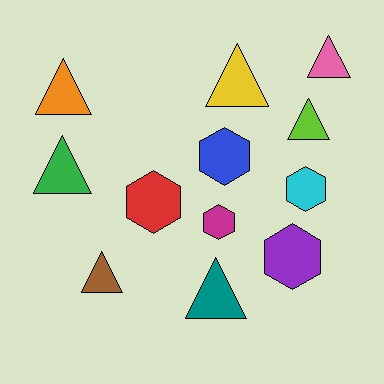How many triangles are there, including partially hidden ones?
There are 7 triangles.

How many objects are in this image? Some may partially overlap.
There are 12 objects.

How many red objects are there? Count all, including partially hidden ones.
There is 1 red object.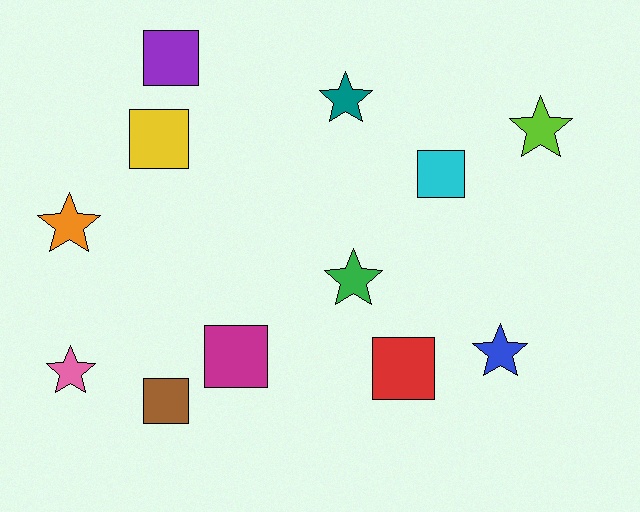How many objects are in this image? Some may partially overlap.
There are 12 objects.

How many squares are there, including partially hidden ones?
There are 6 squares.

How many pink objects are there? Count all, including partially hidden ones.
There is 1 pink object.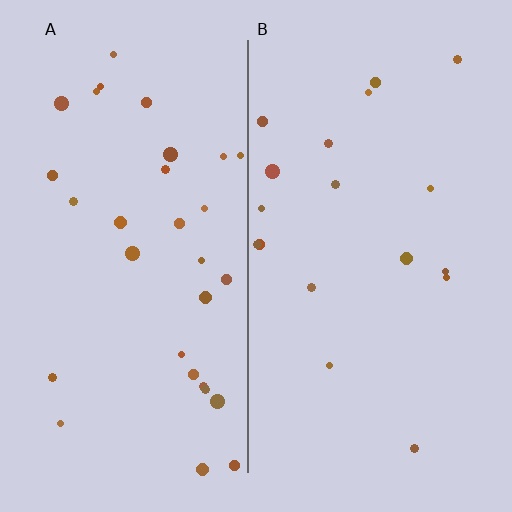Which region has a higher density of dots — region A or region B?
A (the left).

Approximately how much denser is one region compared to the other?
Approximately 1.7× — region A over region B.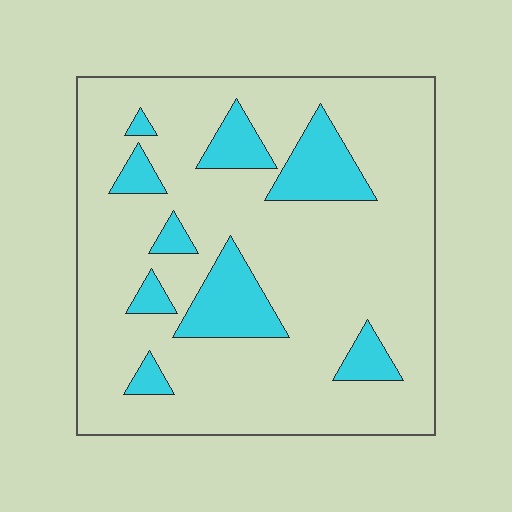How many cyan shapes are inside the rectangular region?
9.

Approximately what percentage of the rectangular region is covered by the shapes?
Approximately 15%.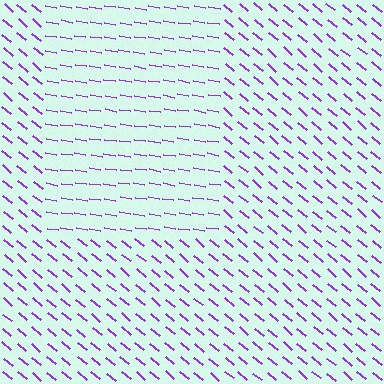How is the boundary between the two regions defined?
The boundary is defined purely by a change in line orientation (approximately 30 degrees difference). All lines are the same color and thickness.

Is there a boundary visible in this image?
Yes, there is a texture boundary formed by a change in line orientation.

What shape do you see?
I see a rectangle.